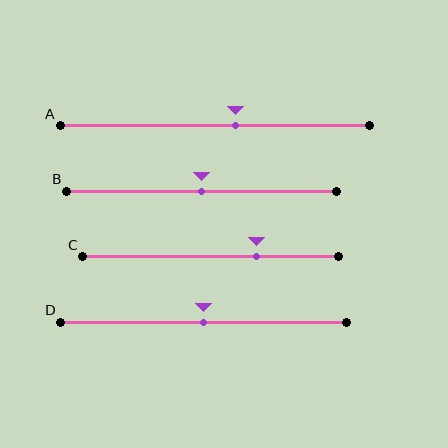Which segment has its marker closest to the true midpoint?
Segment B has its marker closest to the true midpoint.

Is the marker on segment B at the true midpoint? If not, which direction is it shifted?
Yes, the marker on segment B is at the true midpoint.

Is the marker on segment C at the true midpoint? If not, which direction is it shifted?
No, the marker on segment C is shifted to the right by about 18% of the segment length.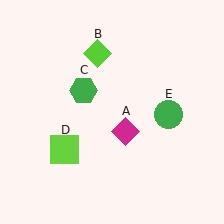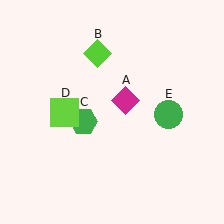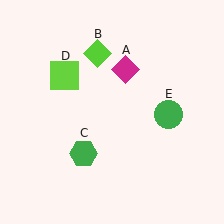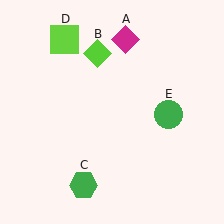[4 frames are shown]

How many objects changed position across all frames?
3 objects changed position: magenta diamond (object A), green hexagon (object C), lime square (object D).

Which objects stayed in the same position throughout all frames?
Lime diamond (object B) and green circle (object E) remained stationary.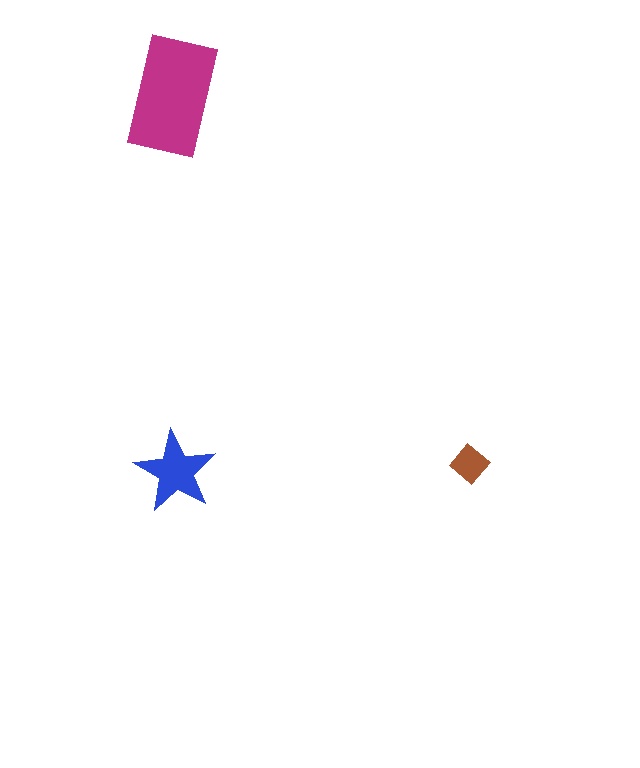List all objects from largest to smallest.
The magenta rectangle, the blue star, the brown diamond.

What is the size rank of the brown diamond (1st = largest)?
3rd.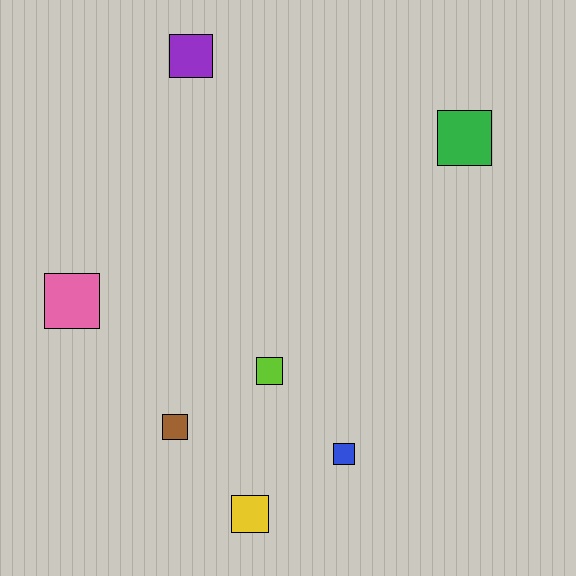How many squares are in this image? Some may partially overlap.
There are 7 squares.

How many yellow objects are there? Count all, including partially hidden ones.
There is 1 yellow object.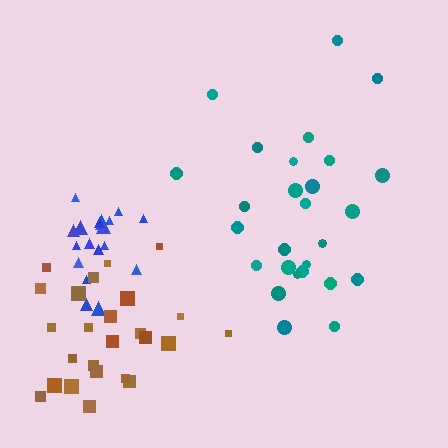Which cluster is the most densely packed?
Blue.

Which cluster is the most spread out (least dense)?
Teal.